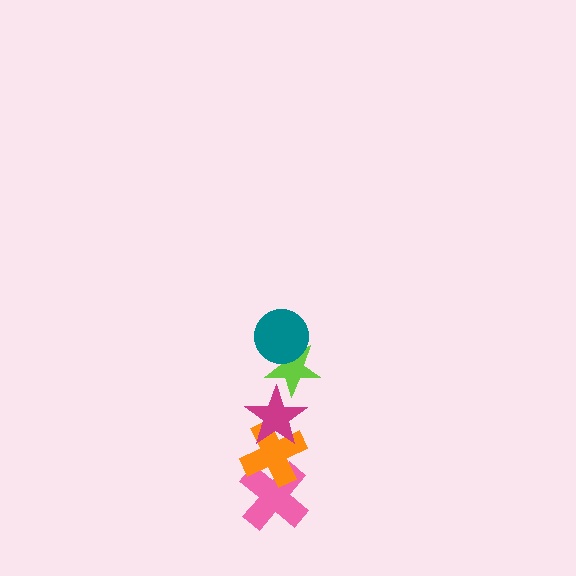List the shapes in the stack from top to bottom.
From top to bottom: the teal circle, the lime star, the magenta star, the orange cross, the pink cross.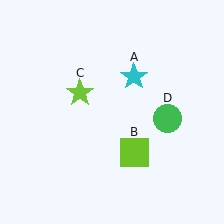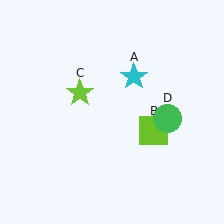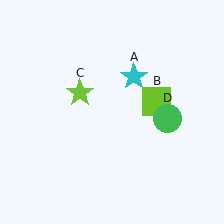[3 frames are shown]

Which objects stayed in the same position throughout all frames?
Cyan star (object A) and lime star (object C) and green circle (object D) remained stationary.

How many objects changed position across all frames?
1 object changed position: lime square (object B).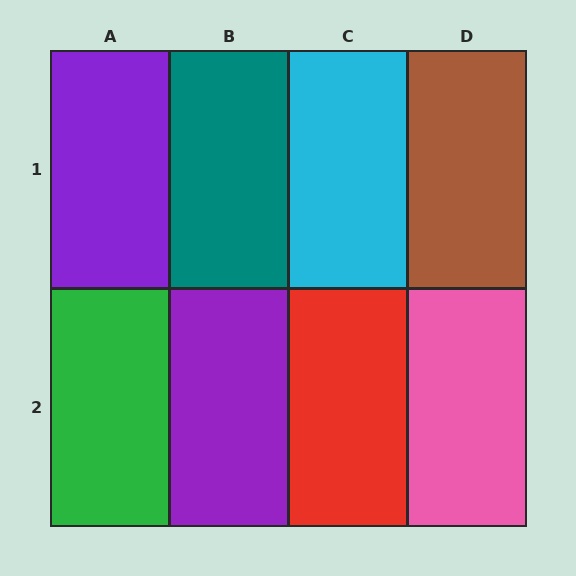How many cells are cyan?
1 cell is cyan.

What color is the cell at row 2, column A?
Green.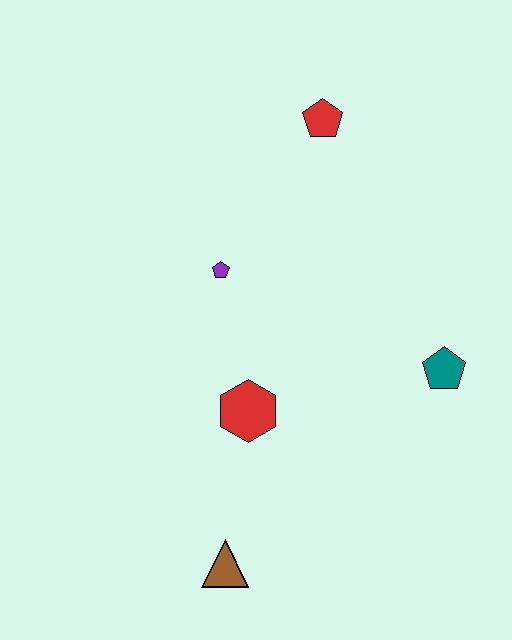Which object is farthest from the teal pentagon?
The brown triangle is farthest from the teal pentagon.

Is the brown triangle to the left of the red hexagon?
Yes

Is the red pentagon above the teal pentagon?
Yes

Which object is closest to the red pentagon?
The purple pentagon is closest to the red pentagon.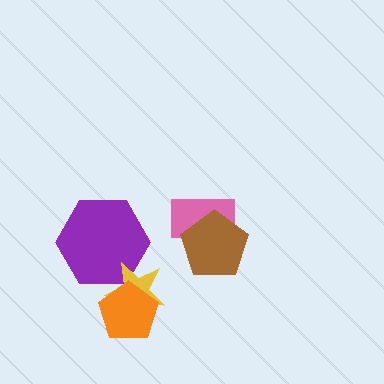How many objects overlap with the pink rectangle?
1 object overlaps with the pink rectangle.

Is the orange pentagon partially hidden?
No, no other shape covers it.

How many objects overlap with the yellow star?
2 objects overlap with the yellow star.